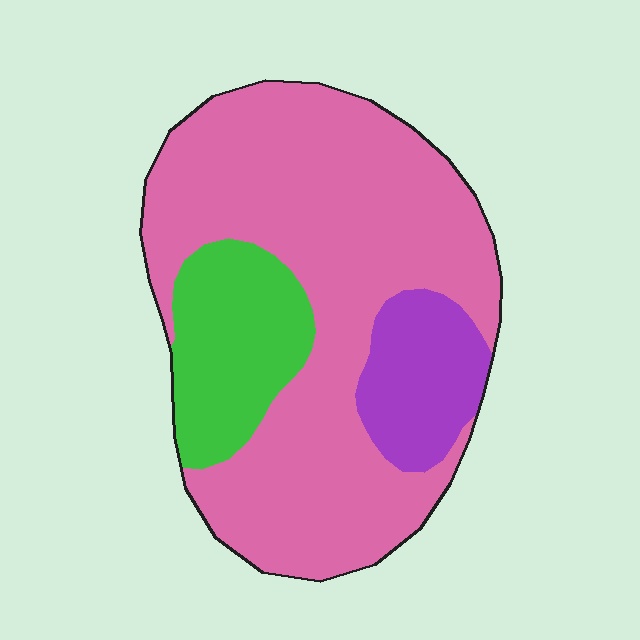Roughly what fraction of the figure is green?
Green takes up about one sixth (1/6) of the figure.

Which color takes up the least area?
Purple, at roughly 15%.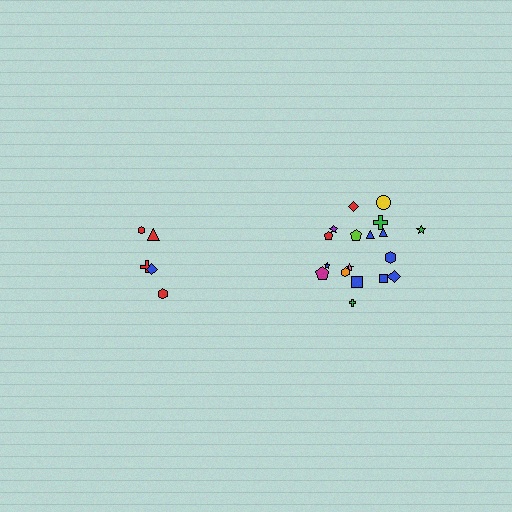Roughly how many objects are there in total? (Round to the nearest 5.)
Roughly 25 objects in total.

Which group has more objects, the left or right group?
The right group.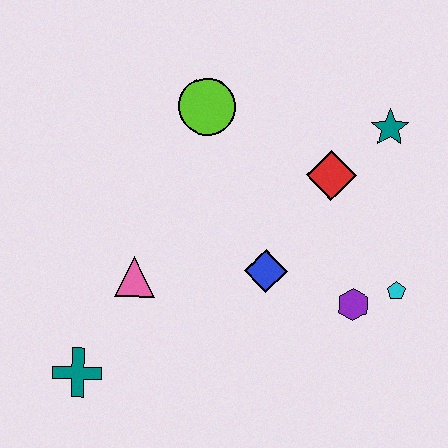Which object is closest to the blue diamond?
The purple hexagon is closest to the blue diamond.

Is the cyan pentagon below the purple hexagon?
No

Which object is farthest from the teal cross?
The teal star is farthest from the teal cross.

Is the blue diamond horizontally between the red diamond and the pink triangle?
Yes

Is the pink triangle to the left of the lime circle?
Yes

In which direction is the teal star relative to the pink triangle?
The teal star is to the right of the pink triangle.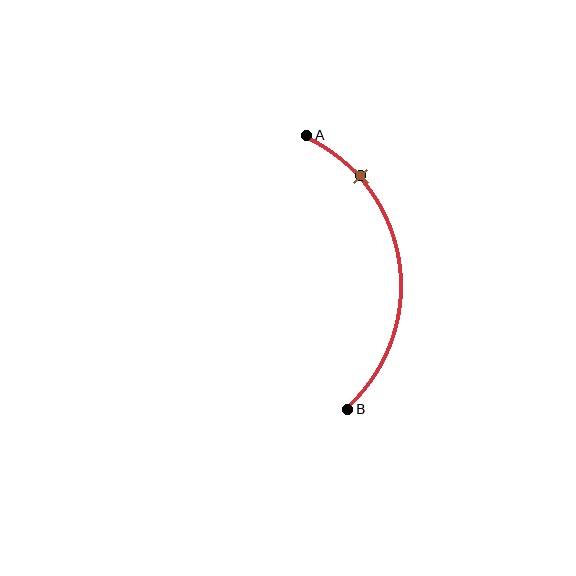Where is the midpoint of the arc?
The arc midpoint is the point on the curve farthest from the straight line joining A and B. It sits to the right of that line.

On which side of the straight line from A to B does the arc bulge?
The arc bulges to the right of the straight line connecting A and B.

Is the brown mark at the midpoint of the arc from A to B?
No. The brown mark lies on the arc but is closer to endpoint A. The arc midpoint would be at the point on the curve equidistant along the arc from both A and B.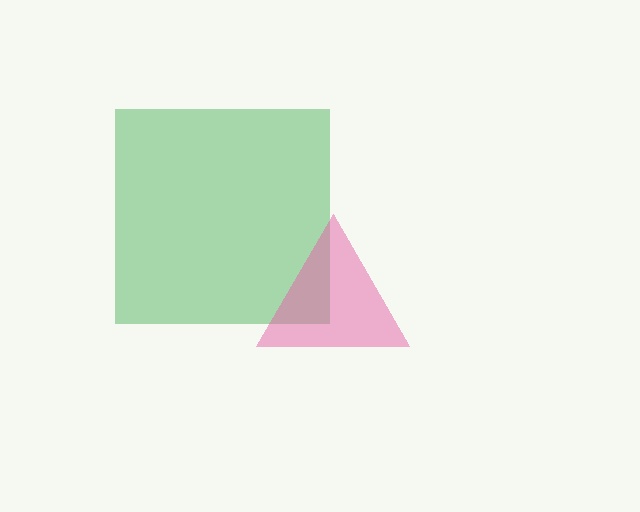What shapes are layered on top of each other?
The layered shapes are: a green square, a pink triangle.